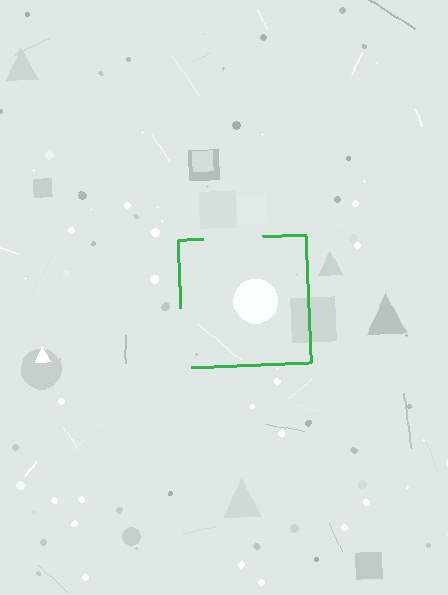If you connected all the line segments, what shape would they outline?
They would outline a square.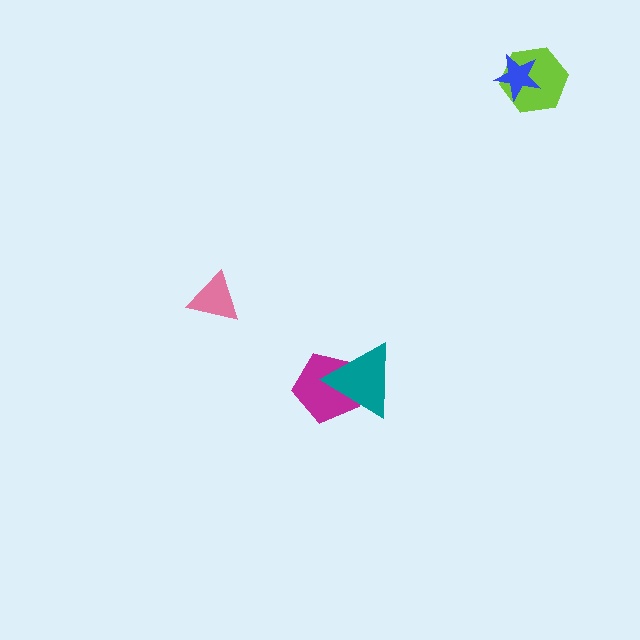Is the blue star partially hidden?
No, no other shape covers it.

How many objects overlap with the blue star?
1 object overlaps with the blue star.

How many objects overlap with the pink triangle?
0 objects overlap with the pink triangle.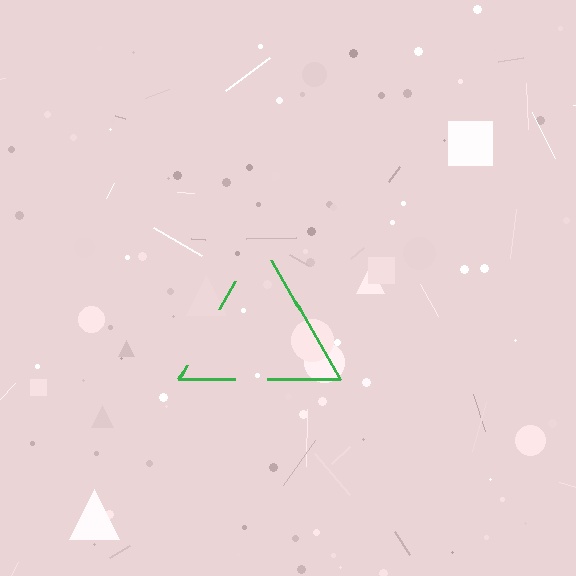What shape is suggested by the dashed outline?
The dashed outline suggests a triangle.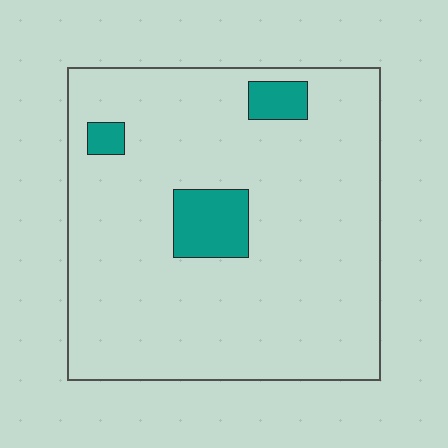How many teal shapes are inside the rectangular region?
3.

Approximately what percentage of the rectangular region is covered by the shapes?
Approximately 10%.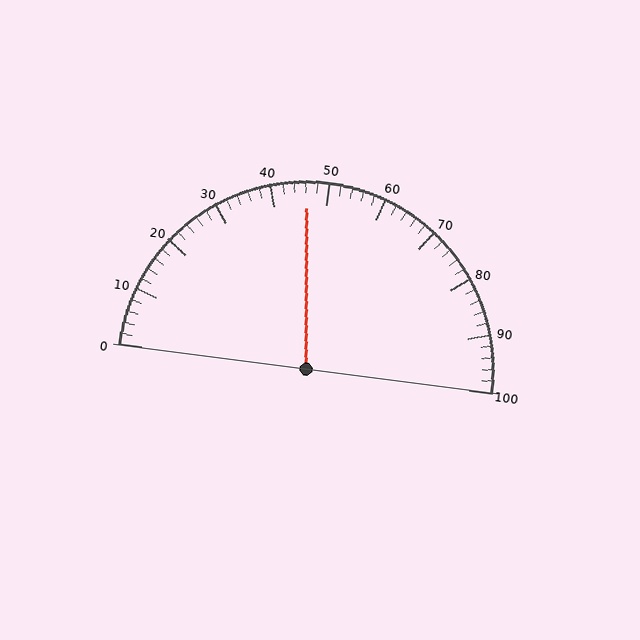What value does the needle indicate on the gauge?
The needle indicates approximately 46.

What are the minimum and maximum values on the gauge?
The gauge ranges from 0 to 100.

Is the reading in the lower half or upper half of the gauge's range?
The reading is in the lower half of the range (0 to 100).